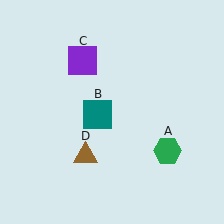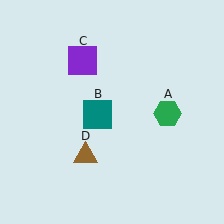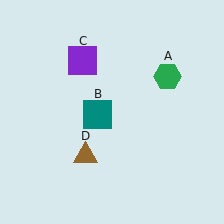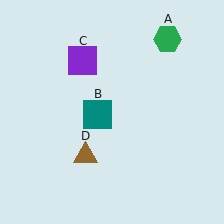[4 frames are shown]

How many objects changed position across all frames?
1 object changed position: green hexagon (object A).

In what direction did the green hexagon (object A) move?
The green hexagon (object A) moved up.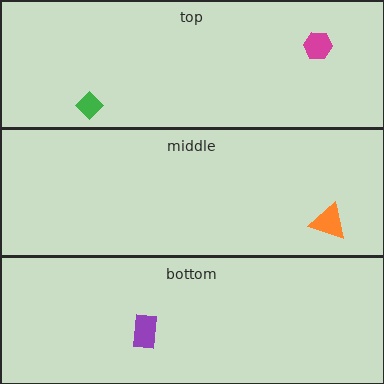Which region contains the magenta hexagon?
The top region.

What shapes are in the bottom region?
The purple rectangle.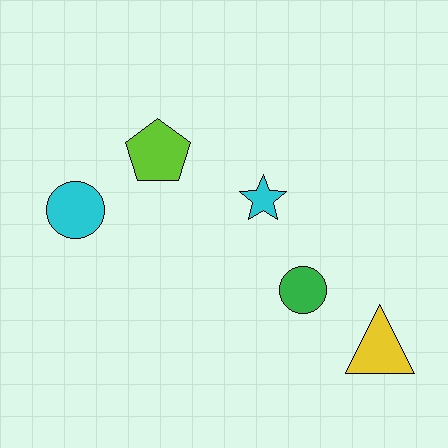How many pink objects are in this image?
There are no pink objects.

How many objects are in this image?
There are 5 objects.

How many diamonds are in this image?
There are no diamonds.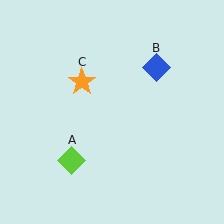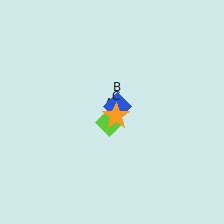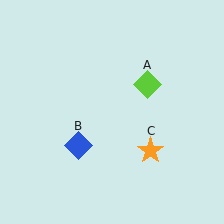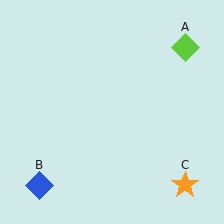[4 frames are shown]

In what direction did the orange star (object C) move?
The orange star (object C) moved down and to the right.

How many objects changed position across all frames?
3 objects changed position: lime diamond (object A), blue diamond (object B), orange star (object C).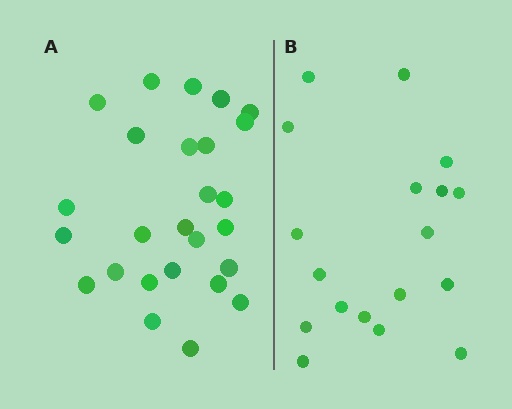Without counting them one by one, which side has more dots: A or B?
Region A (the left region) has more dots.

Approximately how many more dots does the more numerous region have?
Region A has roughly 8 or so more dots than region B.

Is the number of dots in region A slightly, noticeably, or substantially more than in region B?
Region A has noticeably more, but not dramatically so. The ratio is roughly 1.4 to 1.